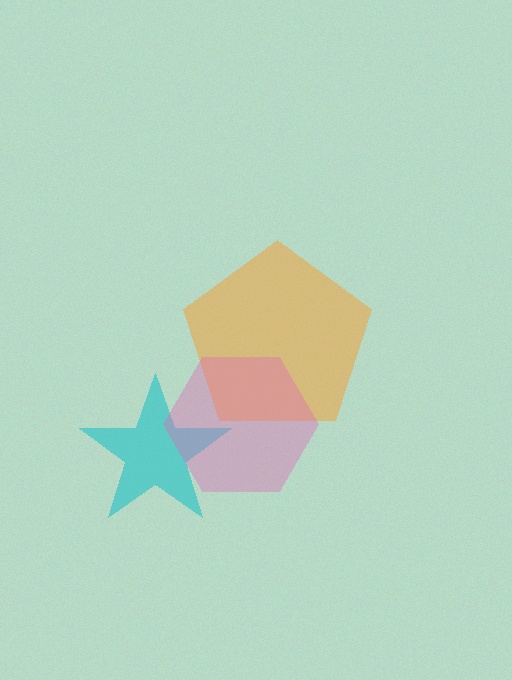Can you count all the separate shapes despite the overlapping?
Yes, there are 3 separate shapes.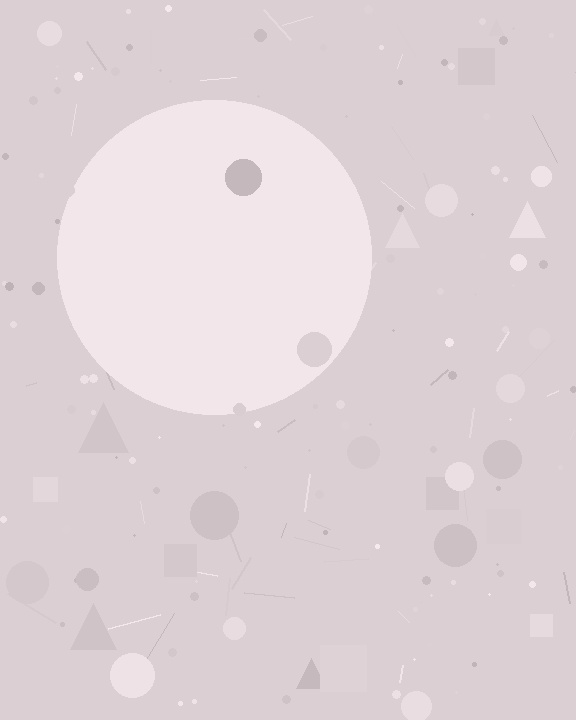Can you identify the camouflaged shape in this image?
The camouflaged shape is a circle.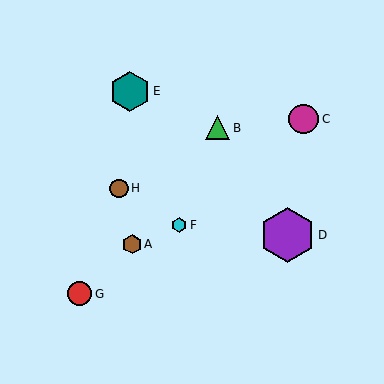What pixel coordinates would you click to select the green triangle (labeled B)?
Click at (218, 128) to select the green triangle B.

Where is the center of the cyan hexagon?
The center of the cyan hexagon is at (179, 225).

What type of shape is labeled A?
Shape A is a brown hexagon.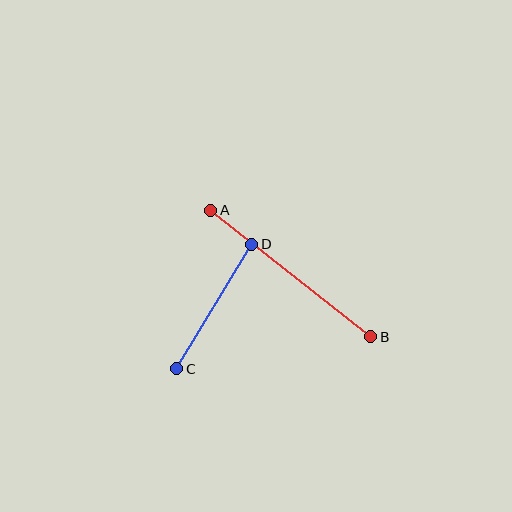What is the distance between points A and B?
The distance is approximately 204 pixels.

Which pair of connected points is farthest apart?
Points A and B are farthest apart.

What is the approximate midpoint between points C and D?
The midpoint is at approximately (214, 307) pixels.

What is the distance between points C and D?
The distance is approximately 145 pixels.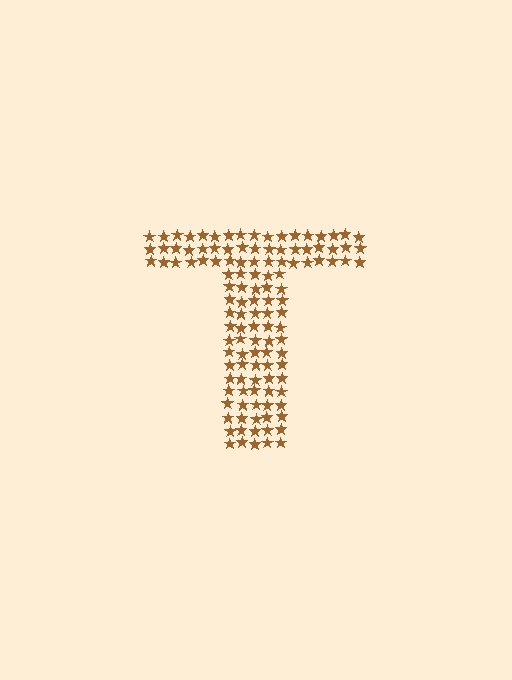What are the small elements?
The small elements are stars.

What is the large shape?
The large shape is the letter T.